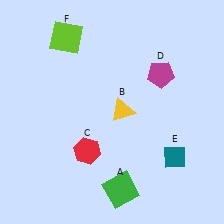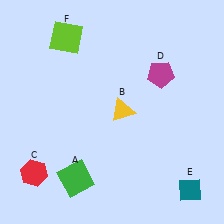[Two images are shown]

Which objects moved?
The objects that moved are: the green square (A), the red hexagon (C), the teal diamond (E).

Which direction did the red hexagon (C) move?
The red hexagon (C) moved left.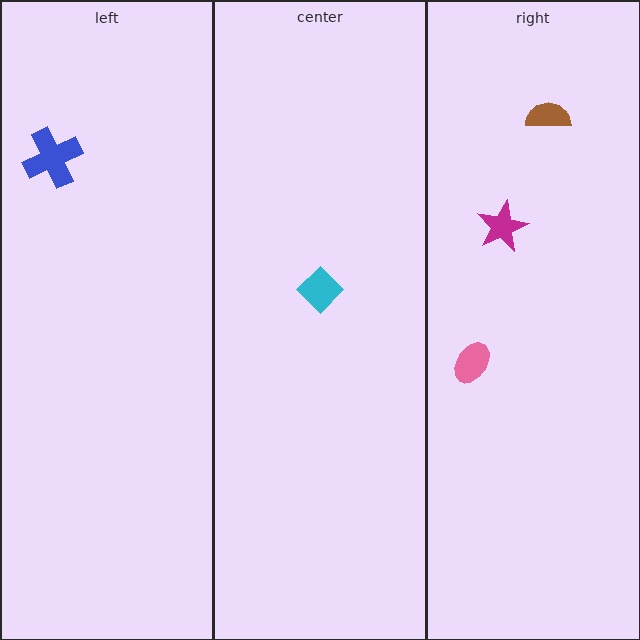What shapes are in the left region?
The blue cross.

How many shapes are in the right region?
3.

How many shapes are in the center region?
1.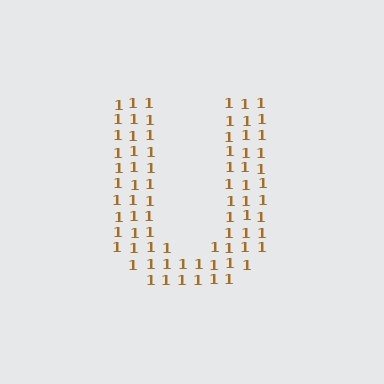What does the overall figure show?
The overall figure shows the letter U.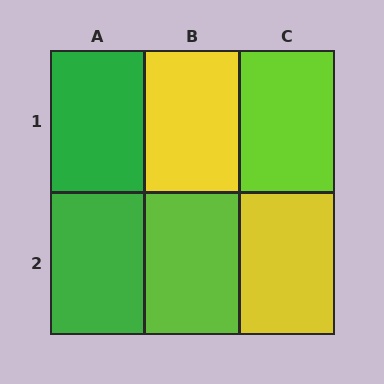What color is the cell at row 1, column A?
Green.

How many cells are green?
2 cells are green.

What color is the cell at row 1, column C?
Lime.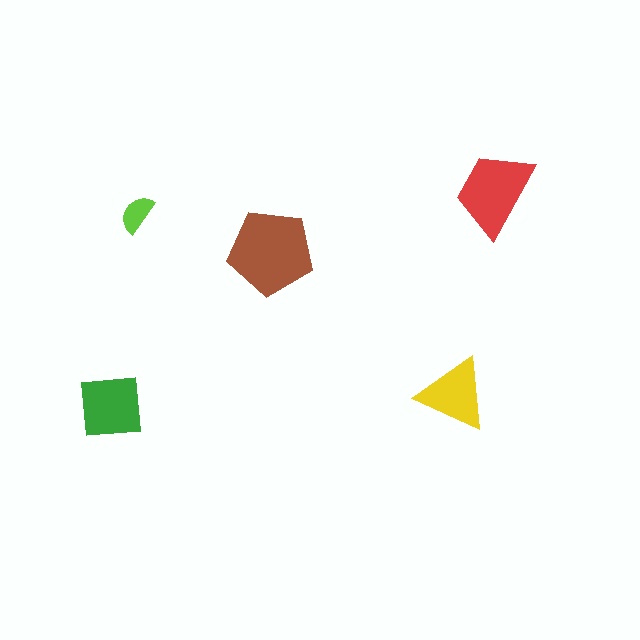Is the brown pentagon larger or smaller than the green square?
Larger.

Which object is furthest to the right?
The red trapezoid is rightmost.